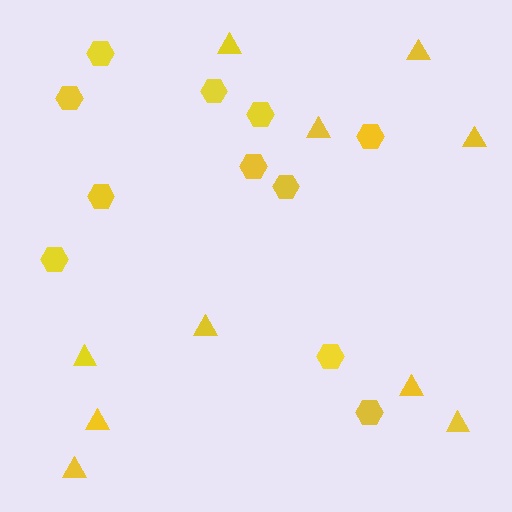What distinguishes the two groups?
There are 2 groups: one group of hexagons (11) and one group of triangles (10).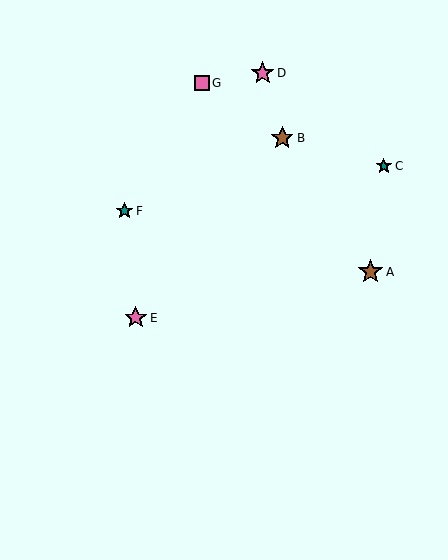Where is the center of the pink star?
The center of the pink star is at (136, 318).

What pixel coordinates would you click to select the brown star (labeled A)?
Click at (371, 272) to select the brown star A.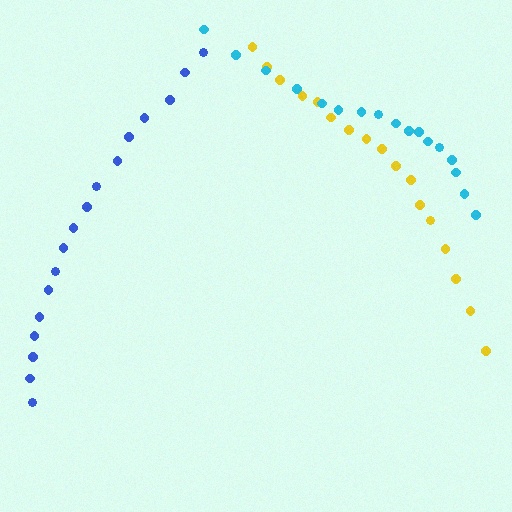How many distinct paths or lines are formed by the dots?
There are 3 distinct paths.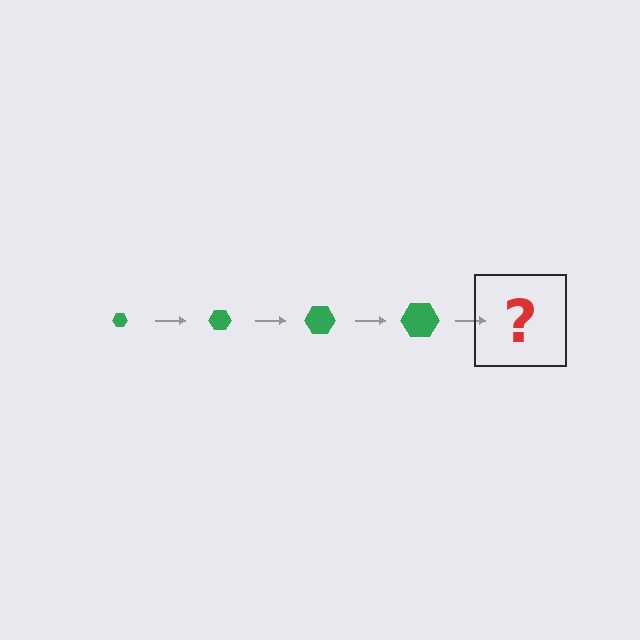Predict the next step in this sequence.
The next step is a green hexagon, larger than the previous one.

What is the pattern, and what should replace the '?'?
The pattern is that the hexagon gets progressively larger each step. The '?' should be a green hexagon, larger than the previous one.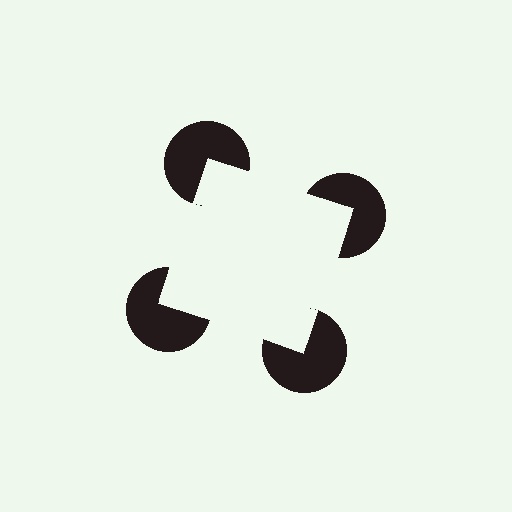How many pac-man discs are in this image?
There are 4 — one at each vertex of the illusory square.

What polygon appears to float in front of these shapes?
An illusory square — its edges are inferred from the aligned wedge cuts in the pac-man discs, not physically drawn.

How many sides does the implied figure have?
4 sides.